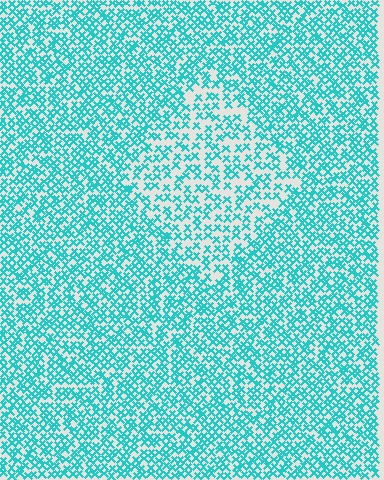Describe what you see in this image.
The image contains small cyan elements arranged at two different densities. A diamond-shaped region is visible where the elements are less densely packed than the surrounding area.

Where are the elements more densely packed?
The elements are more densely packed outside the diamond boundary.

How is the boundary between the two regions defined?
The boundary is defined by a change in element density (approximately 1.7x ratio). All elements are the same color, size, and shape.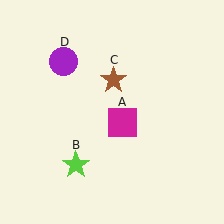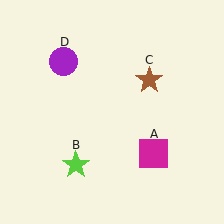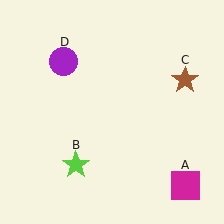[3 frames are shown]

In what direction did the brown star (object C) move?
The brown star (object C) moved right.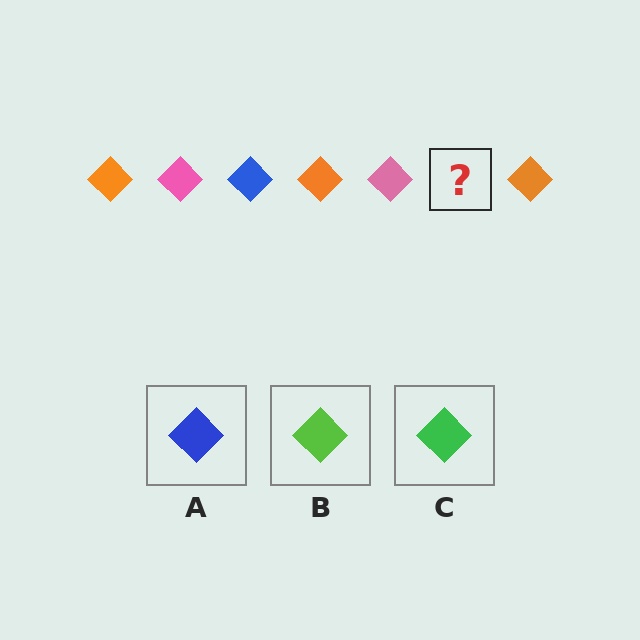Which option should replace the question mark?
Option A.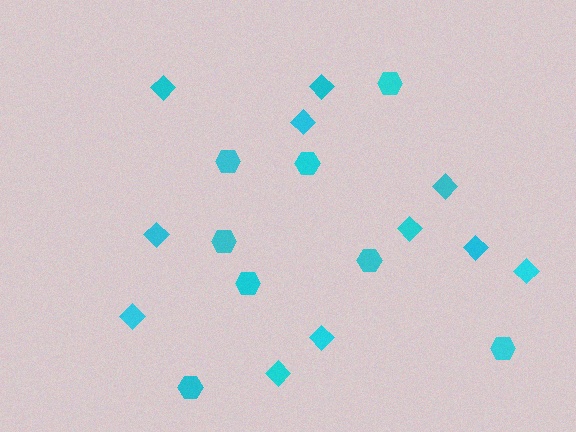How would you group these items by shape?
There are 2 groups: one group of diamonds (11) and one group of hexagons (8).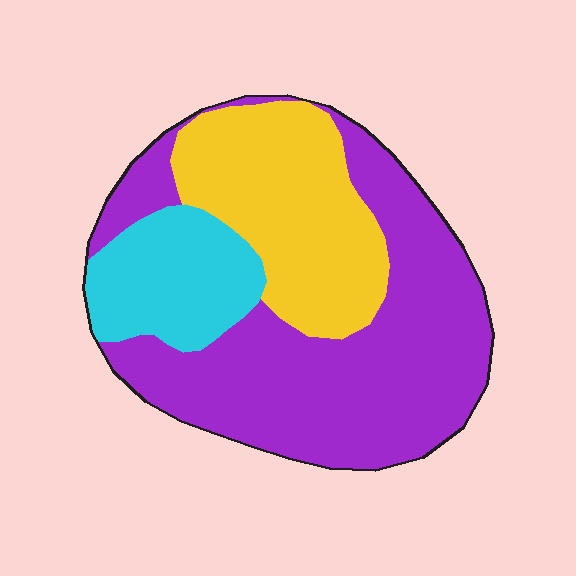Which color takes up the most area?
Purple, at roughly 55%.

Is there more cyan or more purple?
Purple.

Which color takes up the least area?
Cyan, at roughly 15%.